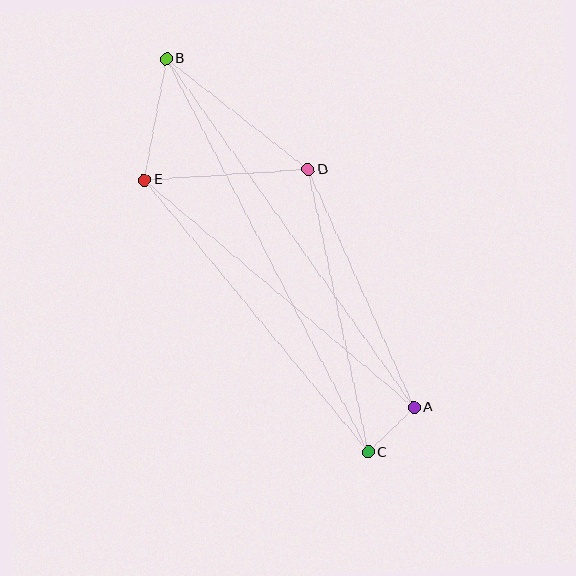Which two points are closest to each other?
Points A and C are closest to each other.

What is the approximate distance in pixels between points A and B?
The distance between A and B is approximately 428 pixels.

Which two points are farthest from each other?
Points B and C are farthest from each other.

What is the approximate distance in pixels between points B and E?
The distance between B and E is approximately 123 pixels.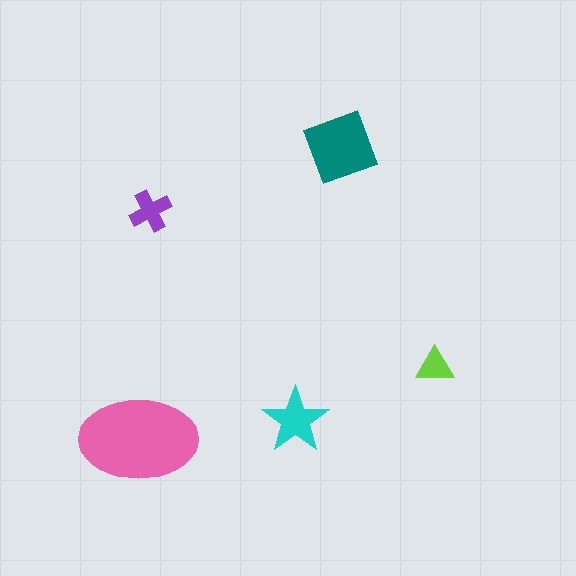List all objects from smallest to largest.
The lime triangle, the purple cross, the cyan star, the teal diamond, the pink ellipse.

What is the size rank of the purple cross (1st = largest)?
4th.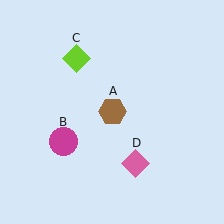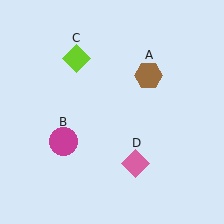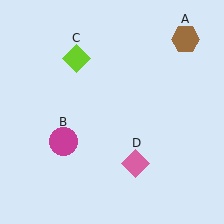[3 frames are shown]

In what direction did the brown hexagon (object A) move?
The brown hexagon (object A) moved up and to the right.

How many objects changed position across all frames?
1 object changed position: brown hexagon (object A).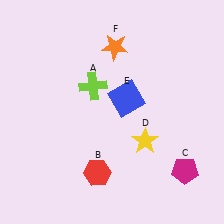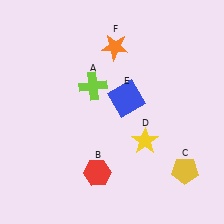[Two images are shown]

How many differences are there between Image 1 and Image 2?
There is 1 difference between the two images.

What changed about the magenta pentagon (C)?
In Image 1, C is magenta. In Image 2, it changed to yellow.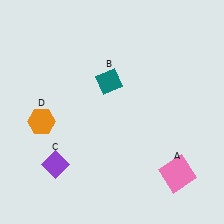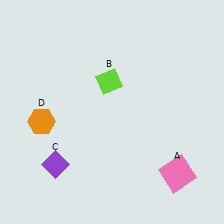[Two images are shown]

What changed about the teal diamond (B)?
In Image 1, B is teal. In Image 2, it changed to lime.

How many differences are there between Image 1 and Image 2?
There is 1 difference between the two images.